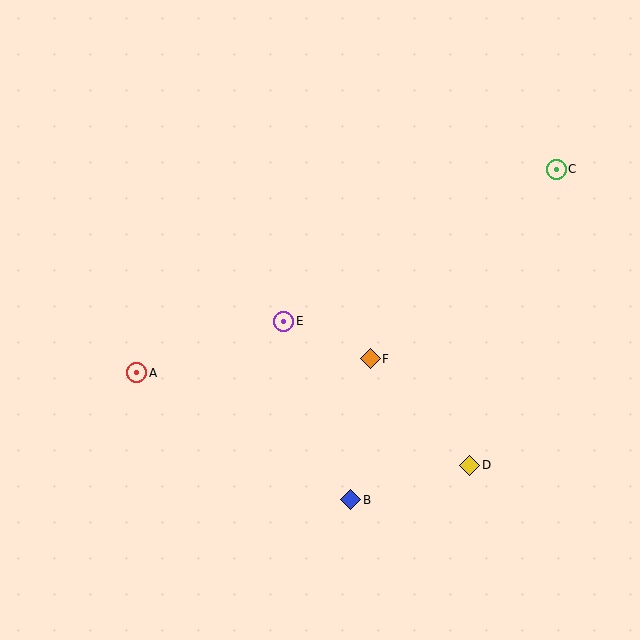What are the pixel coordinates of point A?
Point A is at (137, 373).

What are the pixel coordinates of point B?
Point B is at (351, 500).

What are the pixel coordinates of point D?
Point D is at (470, 465).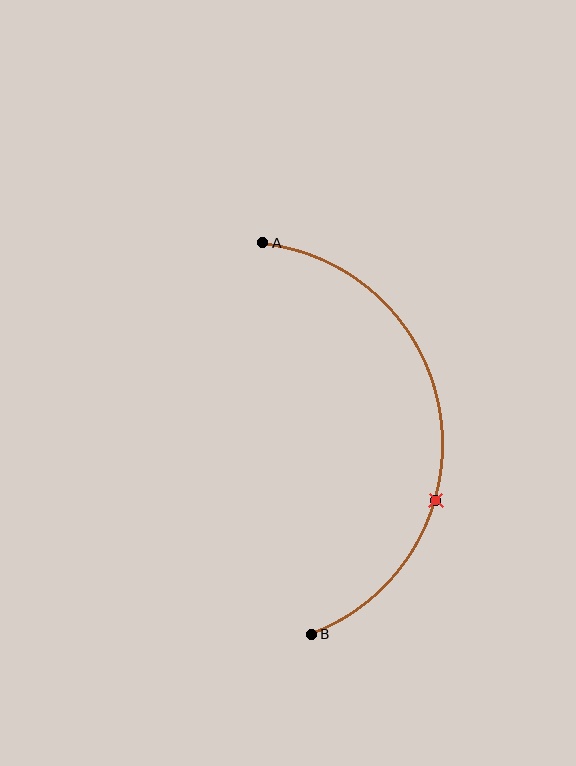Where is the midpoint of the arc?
The arc midpoint is the point on the curve farthest from the straight line joining A and B. It sits to the right of that line.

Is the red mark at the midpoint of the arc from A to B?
No. The red mark lies on the arc but is closer to endpoint B. The arc midpoint would be at the point on the curve equidistant along the arc from both A and B.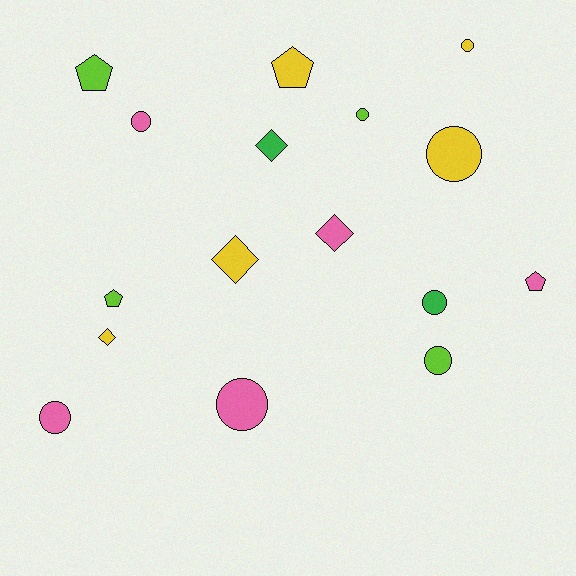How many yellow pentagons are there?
There is 1 yellow pentagon.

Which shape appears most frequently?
Circle, with 8 objects.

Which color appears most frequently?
Pink, with 5 objects.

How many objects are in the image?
There are 16 objects.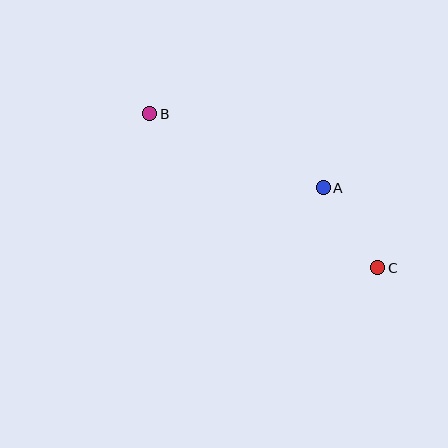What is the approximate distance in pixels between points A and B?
The distance between A and B is approximately 188 pixels.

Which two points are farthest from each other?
Points B and C are farthest from each other.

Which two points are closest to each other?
Points A and C are closest to each other.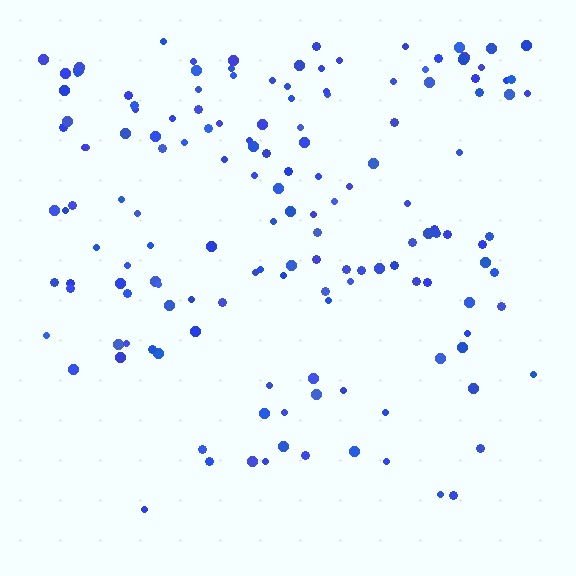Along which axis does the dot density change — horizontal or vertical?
Vertical.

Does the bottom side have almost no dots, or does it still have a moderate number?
Still a moderate number, just noticeably fewer than the top.